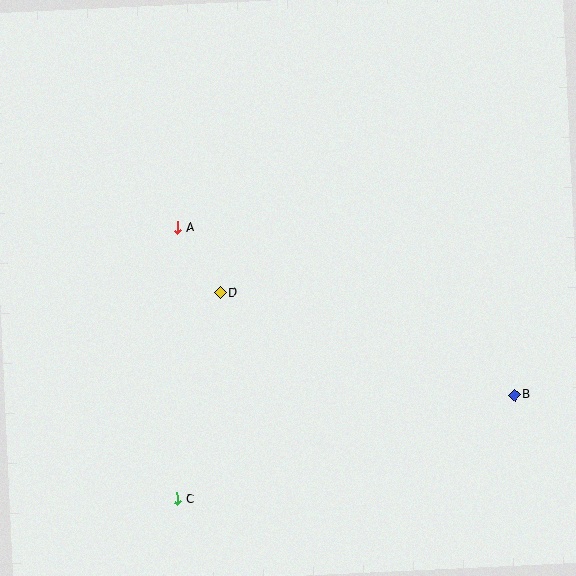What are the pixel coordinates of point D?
Point D is at (221, 293).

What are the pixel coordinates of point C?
Point C is at (177, 499).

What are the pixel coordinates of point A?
Point A is at (178, 228).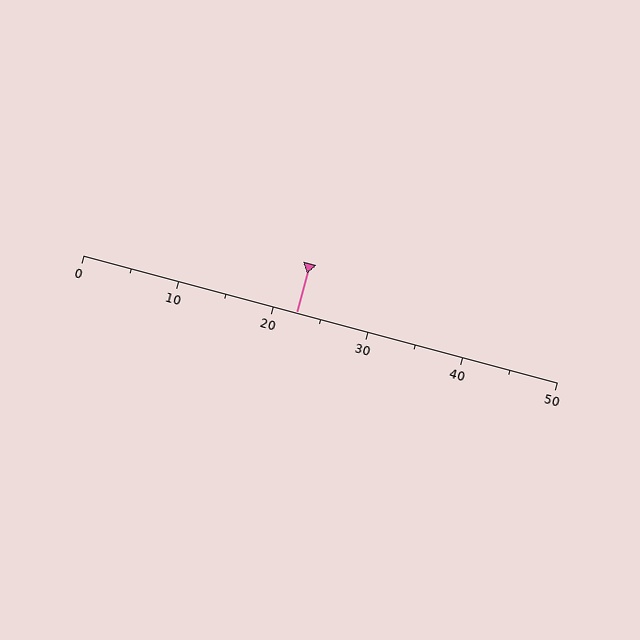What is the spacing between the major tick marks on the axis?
The major ticks are spaced 10 apart.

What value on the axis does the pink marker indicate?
The marker indicates approximately 22.5.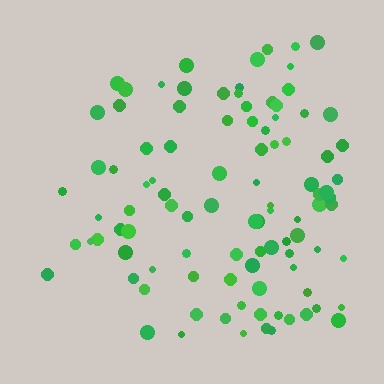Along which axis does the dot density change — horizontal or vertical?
Horizontal.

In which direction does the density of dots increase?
From left to right, with the right side densest.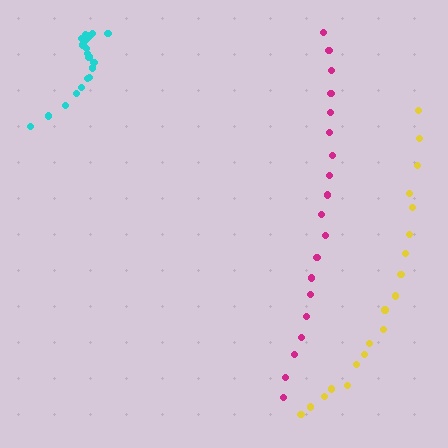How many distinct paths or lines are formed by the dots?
There are 3 distinct paths.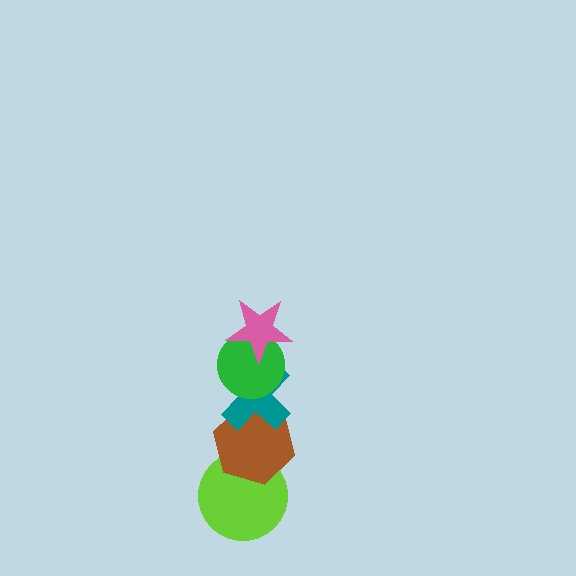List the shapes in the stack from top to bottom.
From top to bottom: the pink star, the green circle, the teal cross, the brown hexagon, the lime circle.